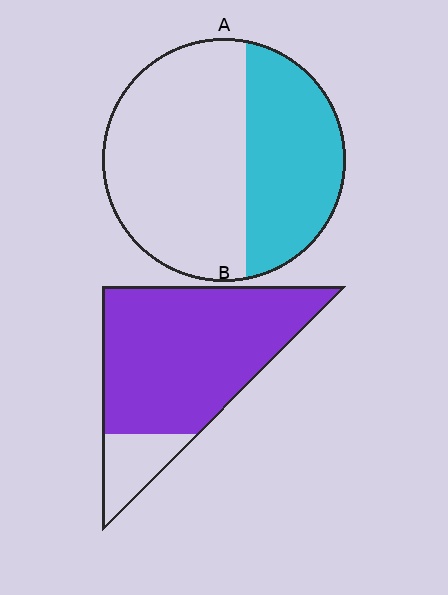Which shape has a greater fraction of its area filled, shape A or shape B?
Shape B.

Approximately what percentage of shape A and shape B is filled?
A is approximately 40% and B is approximately 85%.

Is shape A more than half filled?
No.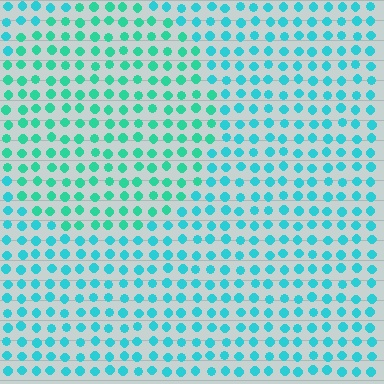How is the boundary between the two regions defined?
The boundary is defined purely by a slight shift in hue (about 24 degrees). Spacing, size, and orientation are identical on both sides.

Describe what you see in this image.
The image is filled with small cyan elements in a uniform arrangement. A circle-shaped region is visible where the elements are tinted to a slightly different hue, forming a subtle color boundary.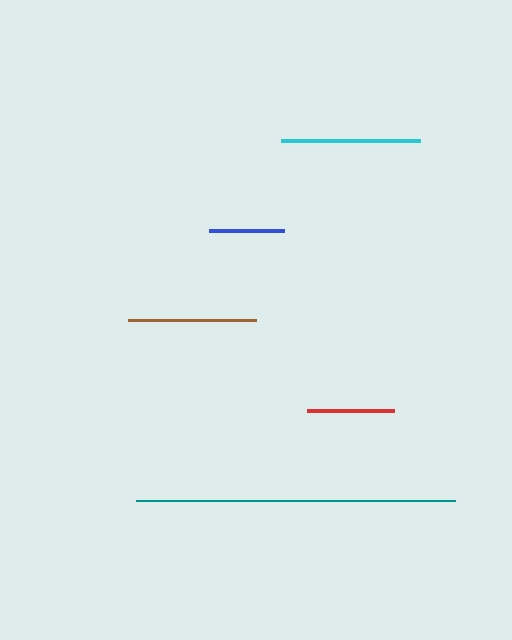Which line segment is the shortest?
The blue line is the shortest at approximately 76 pixels.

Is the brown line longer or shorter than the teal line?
The teal line is longer than the brown line.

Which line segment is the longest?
The teal line is the longest at approximately 318 pixels.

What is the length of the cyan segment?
The cyan segment is approximately 139 pixels long.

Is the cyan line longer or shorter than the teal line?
The teal line is longer than the cyan line.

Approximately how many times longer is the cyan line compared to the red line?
The cyan line is approximately 1.6 times the length of the red line.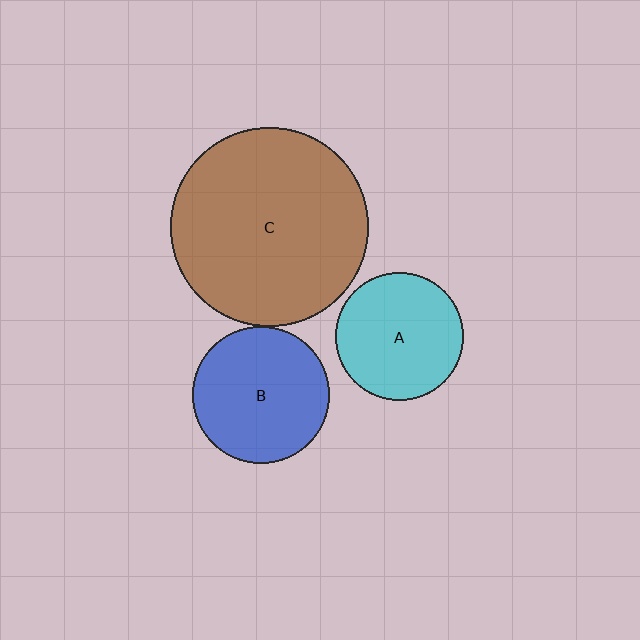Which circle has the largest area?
Circle C (brown).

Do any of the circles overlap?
No, none of the circles overlap.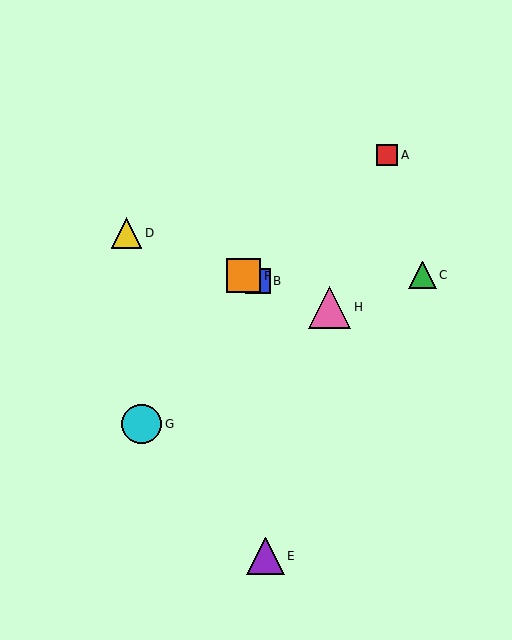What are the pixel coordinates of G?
Object G is at (142, 424).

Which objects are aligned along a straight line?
Objects B, D, F, H are aligned along a straight line.